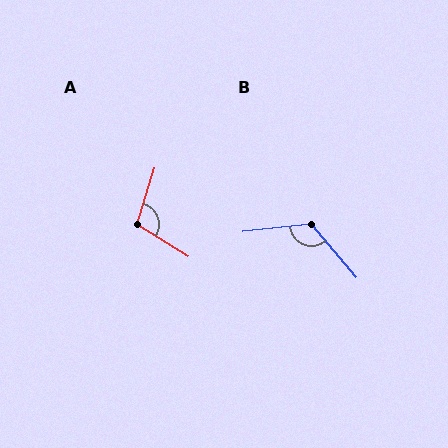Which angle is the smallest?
A, at approximately 104 degrees.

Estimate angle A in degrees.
Approximately 104 degrees.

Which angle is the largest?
B, at approximately 124 degrees.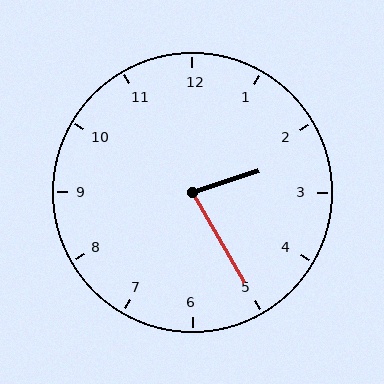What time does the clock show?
2:25.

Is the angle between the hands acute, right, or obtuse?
It is acute.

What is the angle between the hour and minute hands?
Approximately 78 degrees.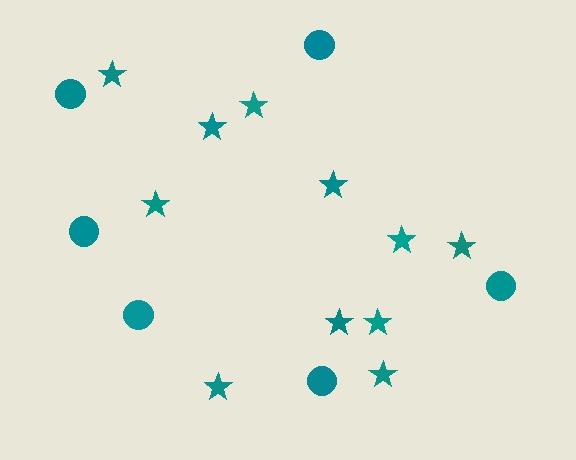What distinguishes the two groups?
There are 2 groups: one group of stars (11) and one group of circles (6).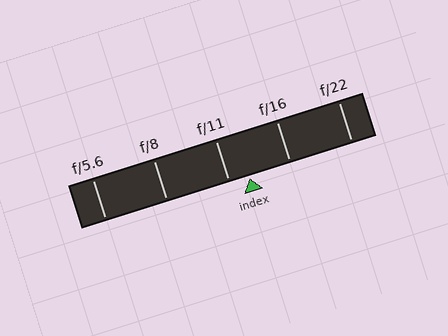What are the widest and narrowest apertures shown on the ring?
The widest aperture shown is f/5.6 and the narrowest is f/22.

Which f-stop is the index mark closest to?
The index mark is closest to f/11.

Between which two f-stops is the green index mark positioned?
The index mark is between f/11 and f/16.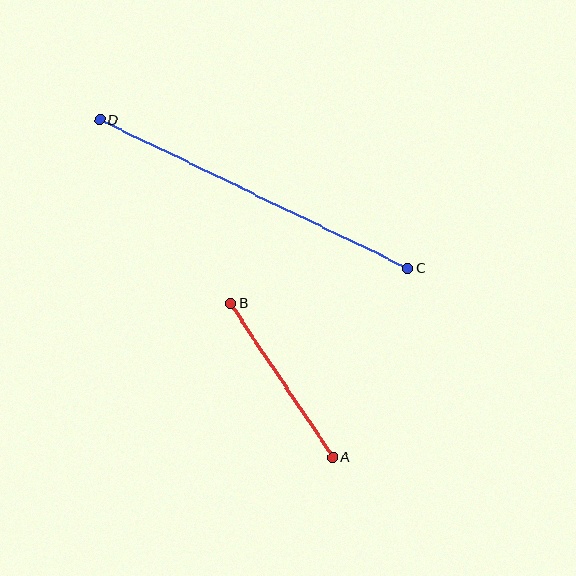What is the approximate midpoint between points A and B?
The midpoint is at approximately (282, 380) pixels.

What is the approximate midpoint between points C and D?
The midpoint is at approximately (254, 194) pixels.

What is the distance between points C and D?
The distance is approximately 342 pixels.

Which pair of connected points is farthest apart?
Points C and D are farthest apart.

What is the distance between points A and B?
The distance is approximately 184 pixels.